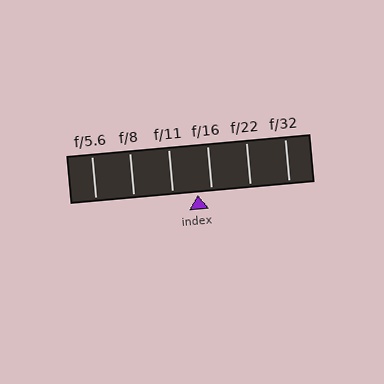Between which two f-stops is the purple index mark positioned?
The index mark is between f/11 and f/16.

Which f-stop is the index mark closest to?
The index mark is closest to f/16.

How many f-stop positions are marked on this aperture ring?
There are 6 f-stop positions marked.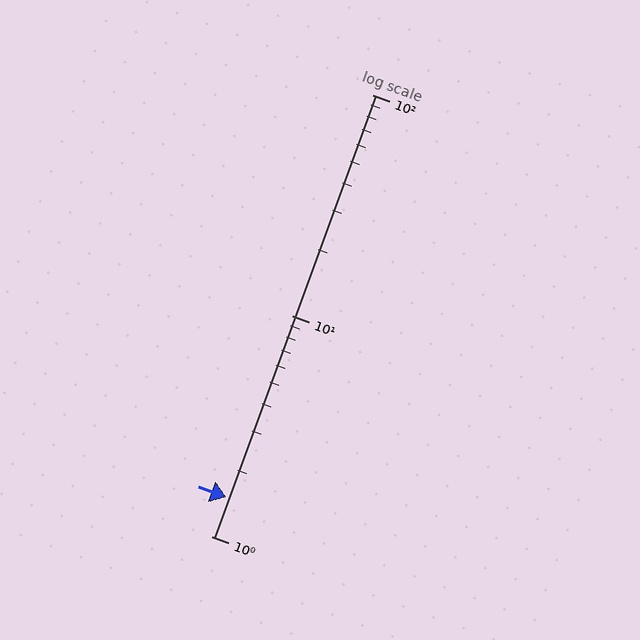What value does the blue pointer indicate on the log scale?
The pointer indicates approximately 1.5.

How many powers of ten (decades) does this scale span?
The scale spans 2 decades, from 1 to 100.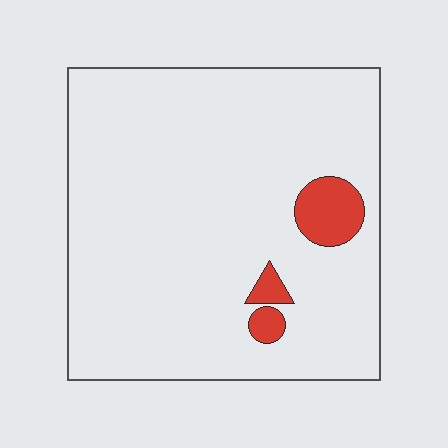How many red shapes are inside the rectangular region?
3.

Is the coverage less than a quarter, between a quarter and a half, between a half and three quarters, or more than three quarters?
Less than a quarter.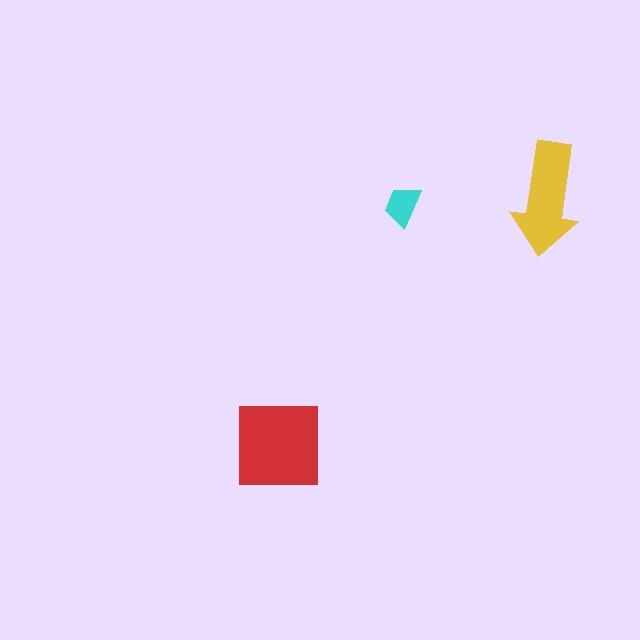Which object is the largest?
The red square.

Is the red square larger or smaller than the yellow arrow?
Larger.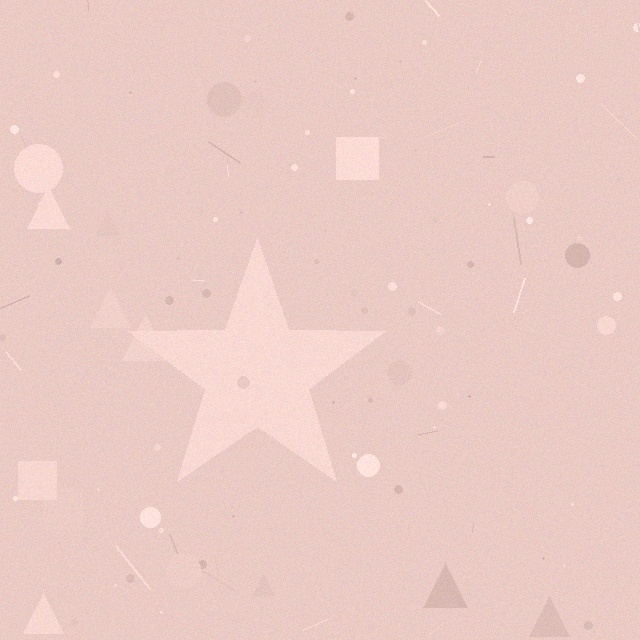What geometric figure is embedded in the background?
A star is embedded in the background.